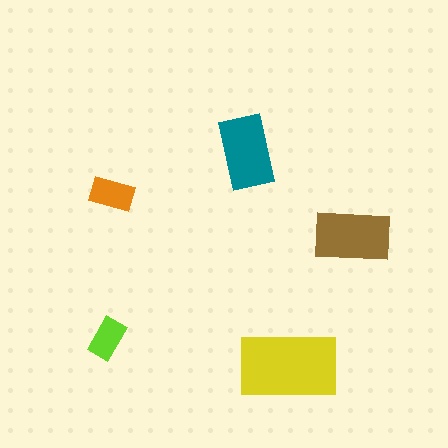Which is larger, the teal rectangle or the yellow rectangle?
The yellow one.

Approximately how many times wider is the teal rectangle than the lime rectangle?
About 2 times wider.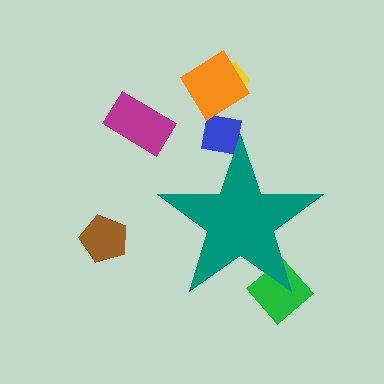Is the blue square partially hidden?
Yes, the blue square is partially hidden behind the teal star.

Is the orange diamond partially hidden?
No, the orange diamond is fully visible.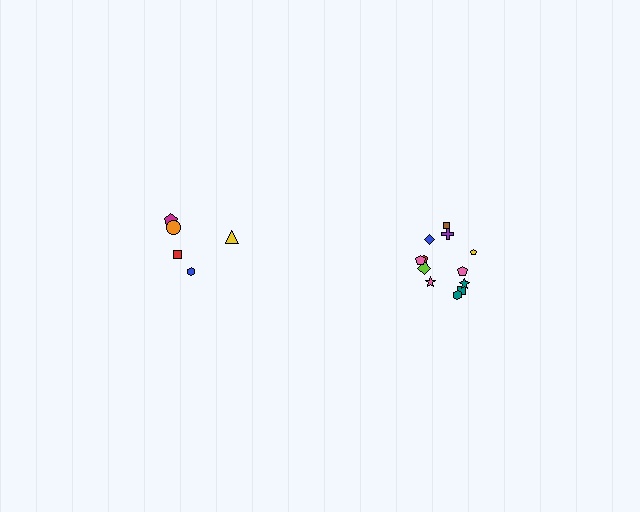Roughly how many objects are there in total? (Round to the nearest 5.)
Roughly 15 objects in total.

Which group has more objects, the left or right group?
The right group.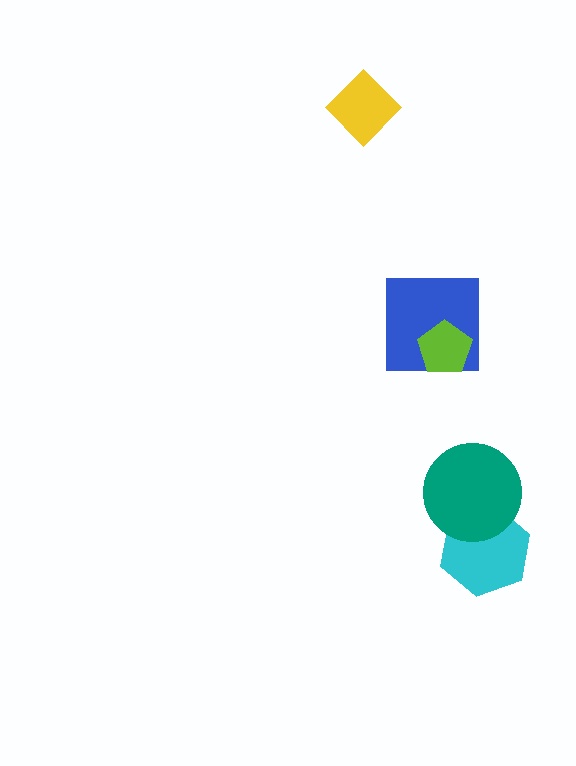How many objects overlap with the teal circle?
1 object overlaps with the teal circle.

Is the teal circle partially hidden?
No, no other shape covers it.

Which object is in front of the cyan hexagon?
The teal circle is in front of the cyan hexagon.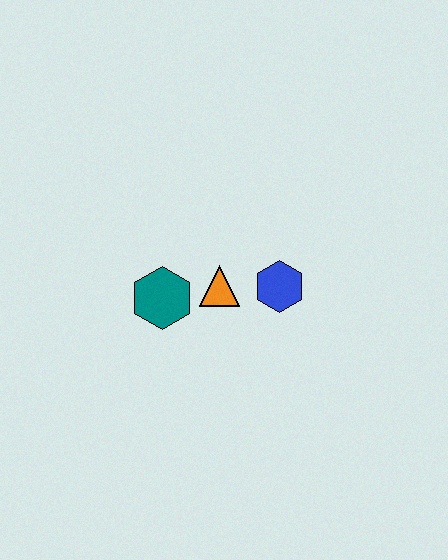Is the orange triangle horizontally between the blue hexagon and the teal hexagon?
Yes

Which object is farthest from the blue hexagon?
The teal hexagon is farthest from the blue hexagon.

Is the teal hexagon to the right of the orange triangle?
No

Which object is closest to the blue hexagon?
The orange triangle is closest to the blue hexagon.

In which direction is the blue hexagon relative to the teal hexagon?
The blue hexagon is to the right of the teal hexagon.